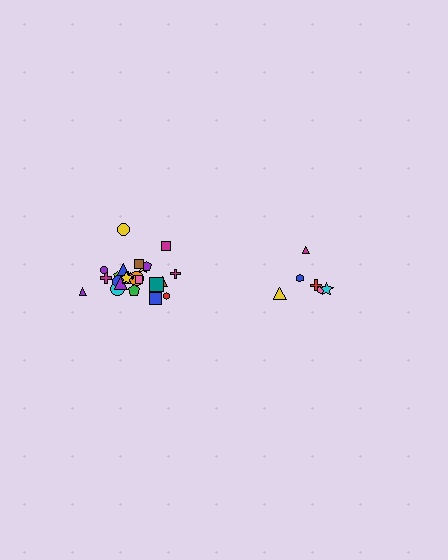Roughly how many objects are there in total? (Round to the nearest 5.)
Roughly 30 objects in total.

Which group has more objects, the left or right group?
The left group.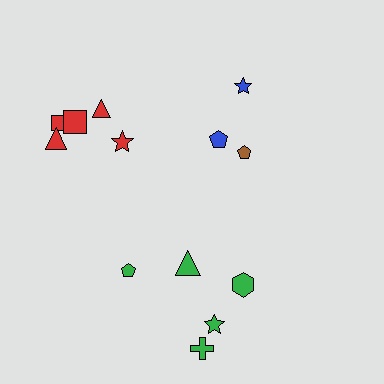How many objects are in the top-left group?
There are 5 objects.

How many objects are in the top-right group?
There are 3 objects.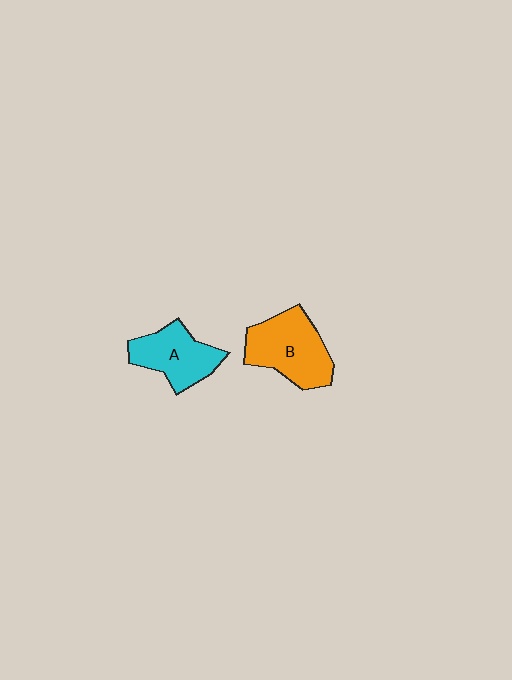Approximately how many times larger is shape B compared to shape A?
Approximately 1.3 times.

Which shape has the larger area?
Shape B (orange).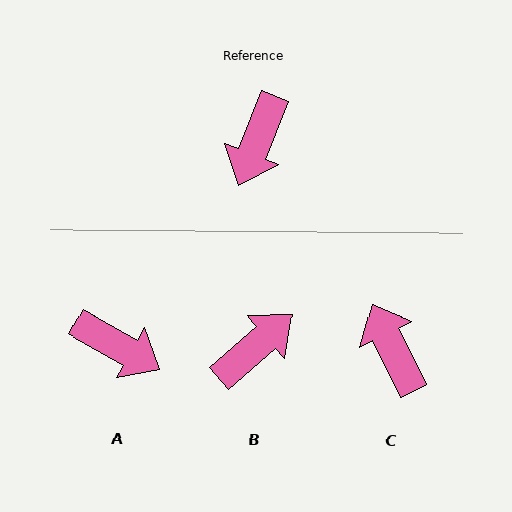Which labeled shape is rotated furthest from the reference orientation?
B, about 153 degrees away.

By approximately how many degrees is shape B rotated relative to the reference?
Approximately 153 degrees counter-clockwise.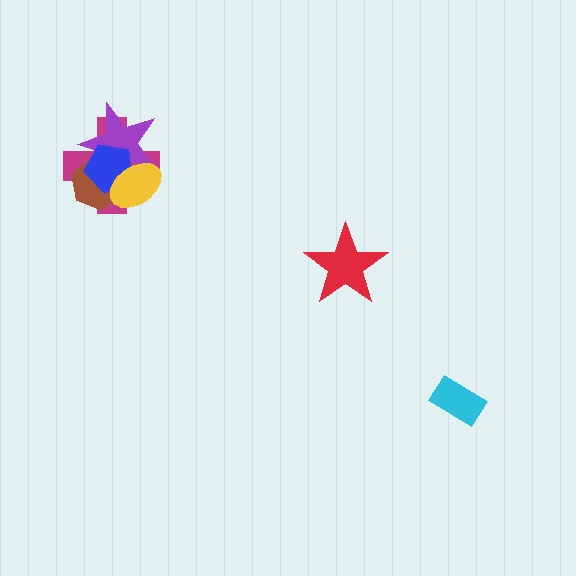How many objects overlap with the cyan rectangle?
0 objects overlap with the cyan rectangle.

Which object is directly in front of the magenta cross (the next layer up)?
The brown hexagon is directly in front of the magenta cross.